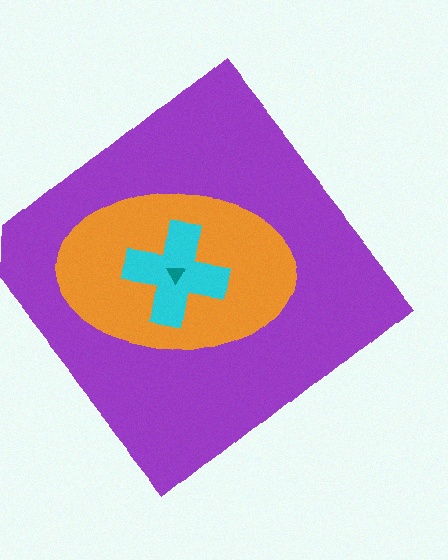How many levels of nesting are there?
4.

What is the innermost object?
The teal triangle.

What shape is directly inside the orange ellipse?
The cyan cross.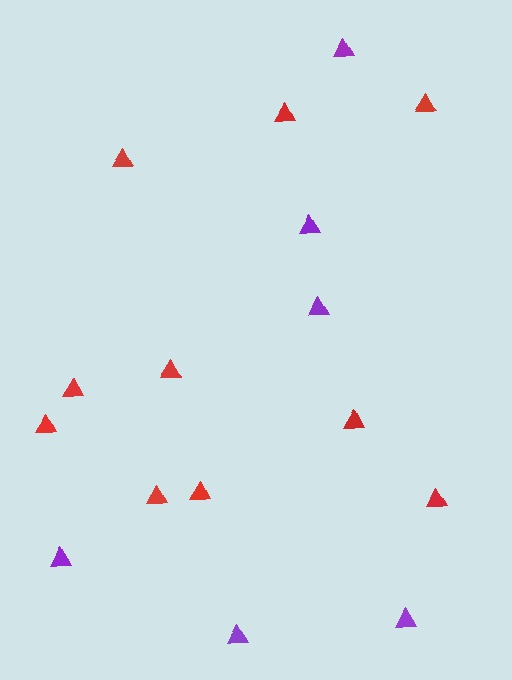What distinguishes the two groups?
There are 2 groups: one group of red triangles (10) and one group of purple triangles (6).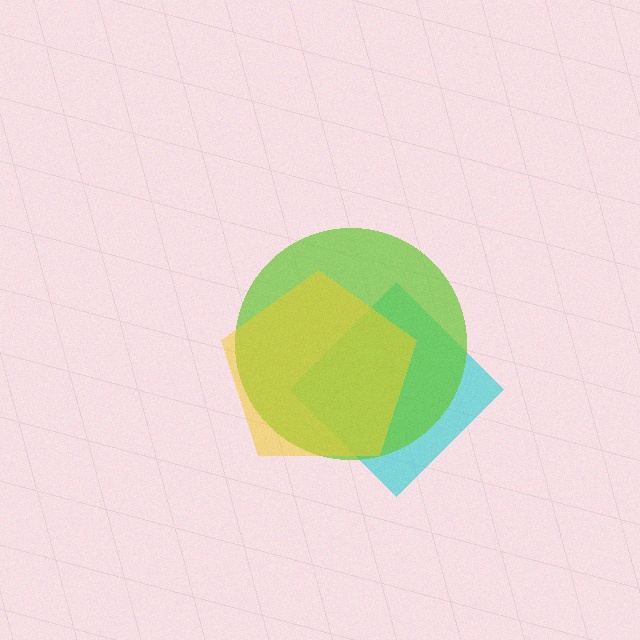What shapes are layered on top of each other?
The layered shapes are: a cyan diamond, a lime circle, a yellow pentagon.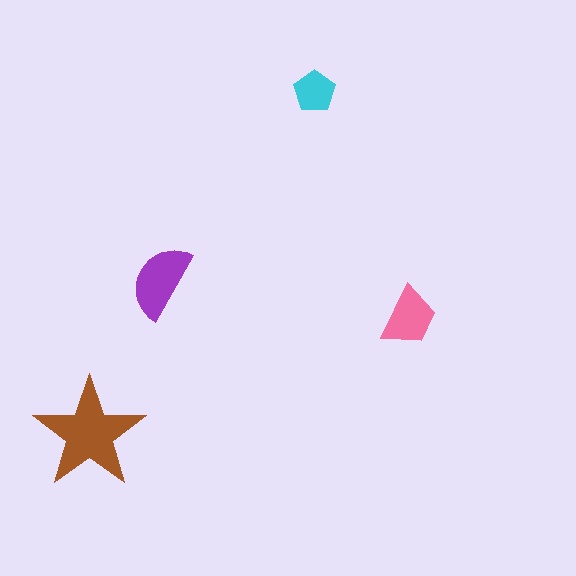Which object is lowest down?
The brown star is bottommost.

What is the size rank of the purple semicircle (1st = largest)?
2nd.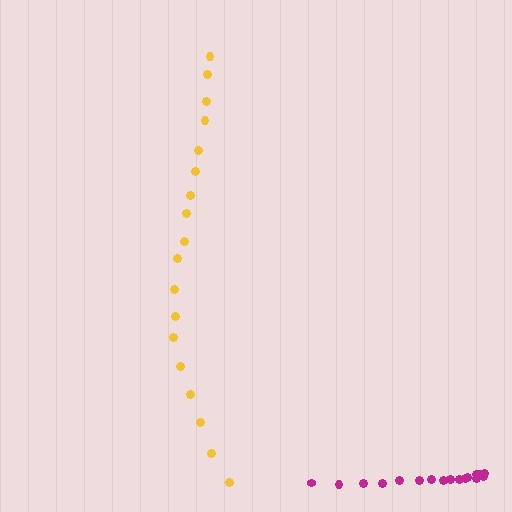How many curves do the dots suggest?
There are 2 distinct paths.